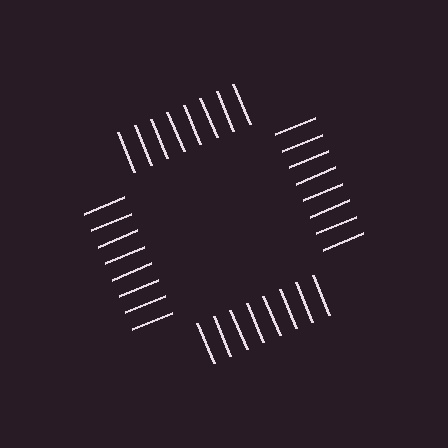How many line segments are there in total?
32 — 8 along each of the 4 edges.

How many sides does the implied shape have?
4 sides — the line-ends trace a square.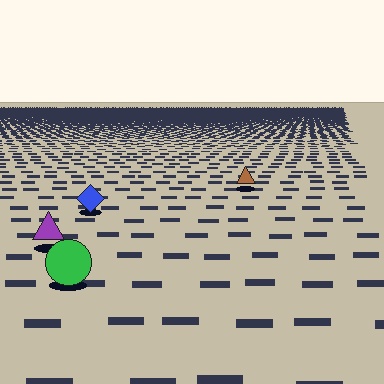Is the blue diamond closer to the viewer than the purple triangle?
No. The purple triangle is closer — you can tell from the texture gradient: the ground texture is coarser near it.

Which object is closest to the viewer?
The green circle is closest. The texture marks near it are larger and more spread out.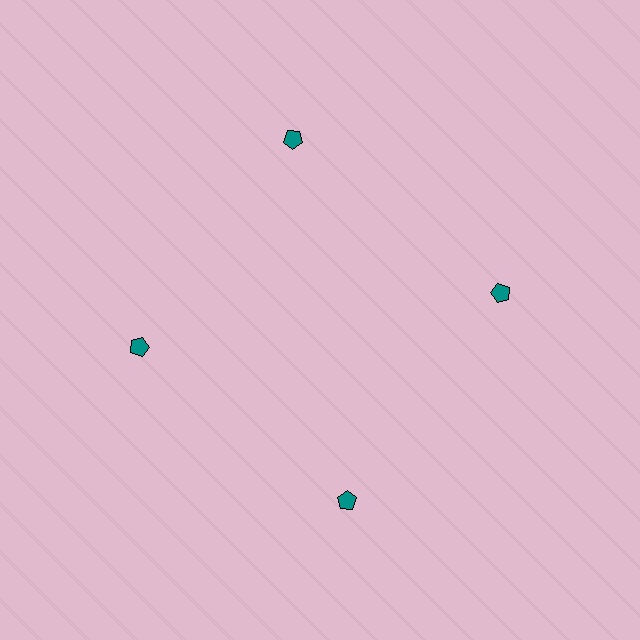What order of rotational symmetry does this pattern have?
This pattern has 4-fold rotational symmetry.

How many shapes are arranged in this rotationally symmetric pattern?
There are 4 shapes, arranged in 4 groups of 1.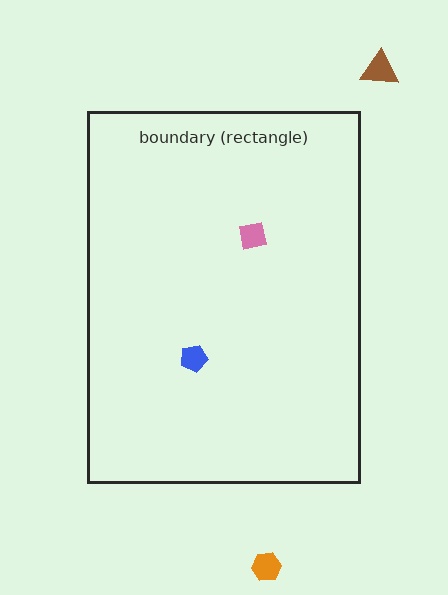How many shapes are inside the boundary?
2 inside, 2 outside.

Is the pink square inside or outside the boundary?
Inside.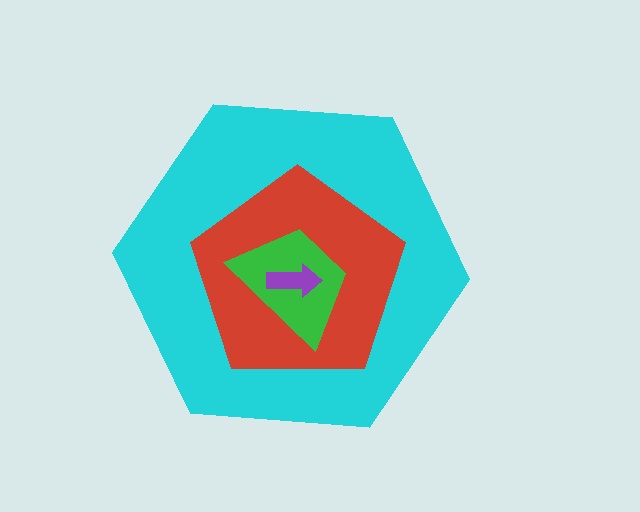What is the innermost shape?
The purple arrow.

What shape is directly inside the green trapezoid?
The purple arrow.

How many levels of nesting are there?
4.